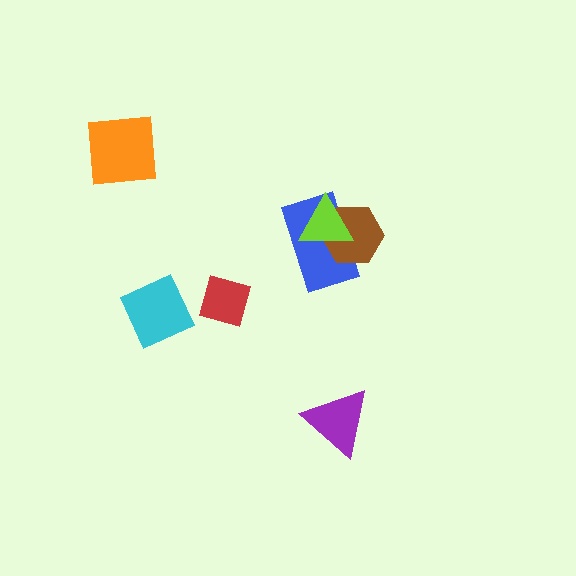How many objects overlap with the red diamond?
0 objects overlap with the red diamond.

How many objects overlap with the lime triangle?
2 objects overlap with the lime triangle.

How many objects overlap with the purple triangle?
0 objects overlap with the purple triangle.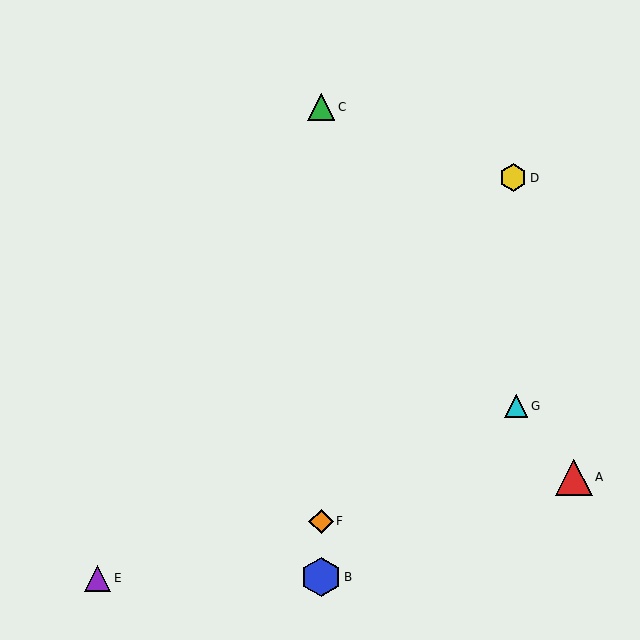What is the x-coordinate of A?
Object A is at x≈574.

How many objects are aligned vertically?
3 objects (B, C, F) are aligned vertically.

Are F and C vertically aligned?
Yes, both are at x≈321.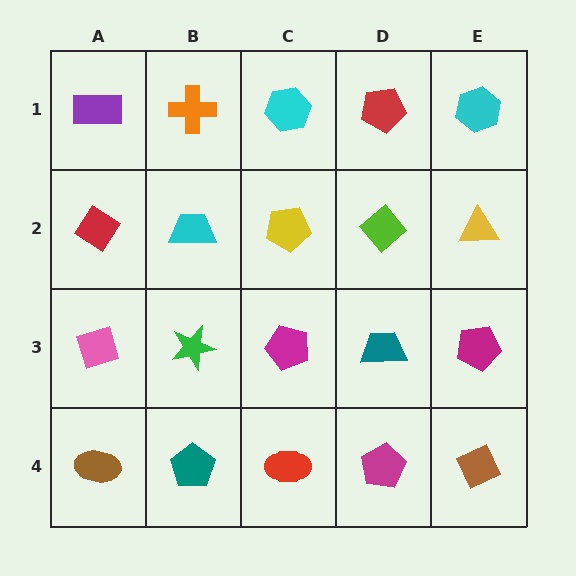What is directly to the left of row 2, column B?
A red diamond.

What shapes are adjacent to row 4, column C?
A magenta pentagon (row 3, column C), a teal pentagon (row 4, column B), a magenta pentagon (row 4, column D).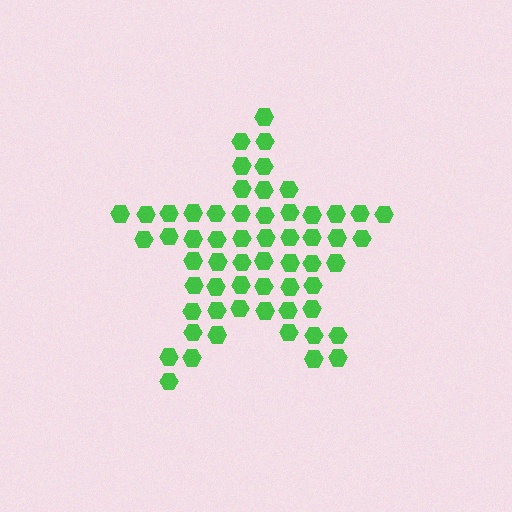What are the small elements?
The small elements are hexagons.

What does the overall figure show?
The overall figure shows a star.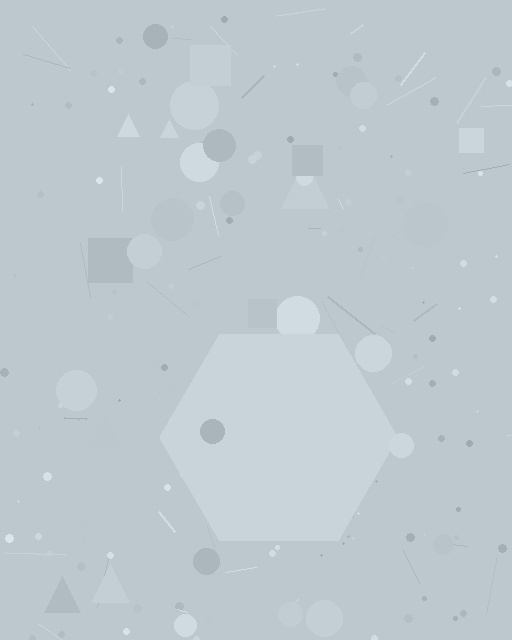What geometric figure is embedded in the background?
A hexagon is embedded in the background.